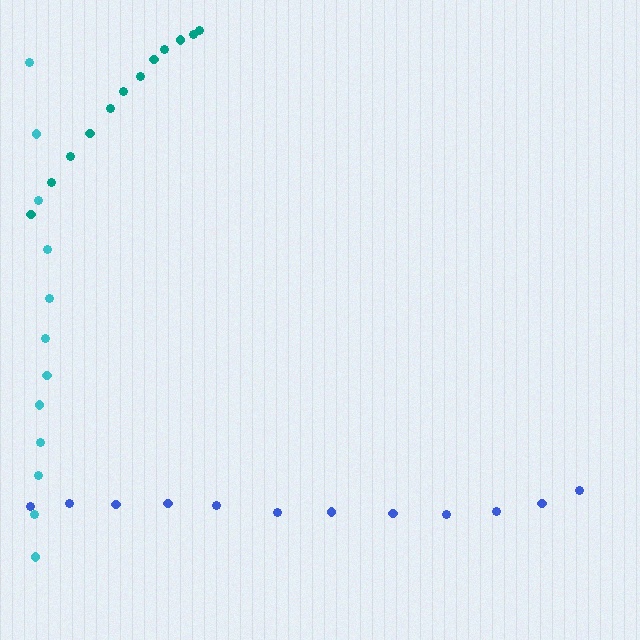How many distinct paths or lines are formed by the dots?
There are 3 distinct paths.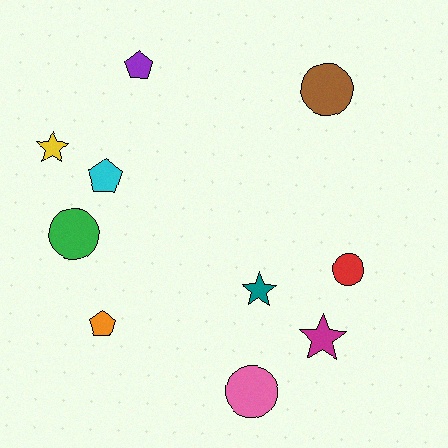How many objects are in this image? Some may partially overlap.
There are 10 objects.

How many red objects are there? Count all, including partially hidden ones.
There is 1 red object.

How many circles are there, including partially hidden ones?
There are 4 circles.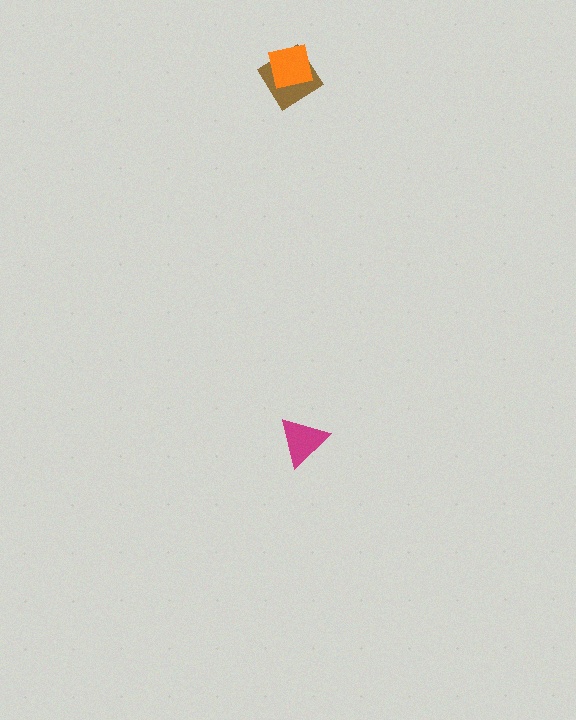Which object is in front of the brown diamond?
The orange square is in front of the brown diamond.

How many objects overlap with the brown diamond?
1 object overlaps with the brown diamond.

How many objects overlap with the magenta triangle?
0 objects overlap with the magenta triangle.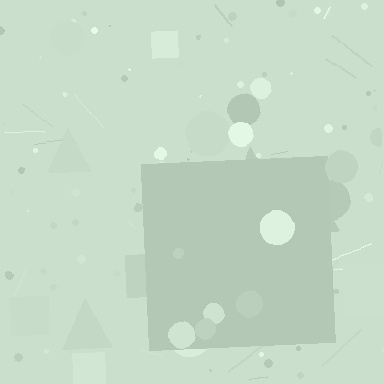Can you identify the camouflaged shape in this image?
The camouflaged shape is a square.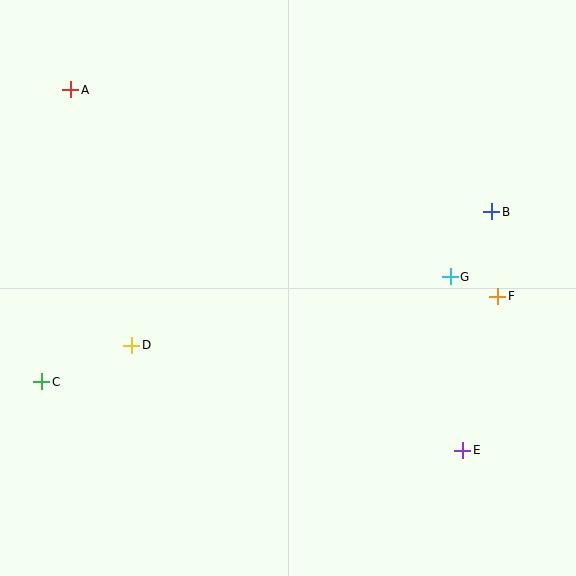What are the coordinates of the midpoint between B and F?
The midpoint between B and F is at (495, 254).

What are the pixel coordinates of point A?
Point A is at (71, 90).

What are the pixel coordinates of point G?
Point G is at (450, 277).